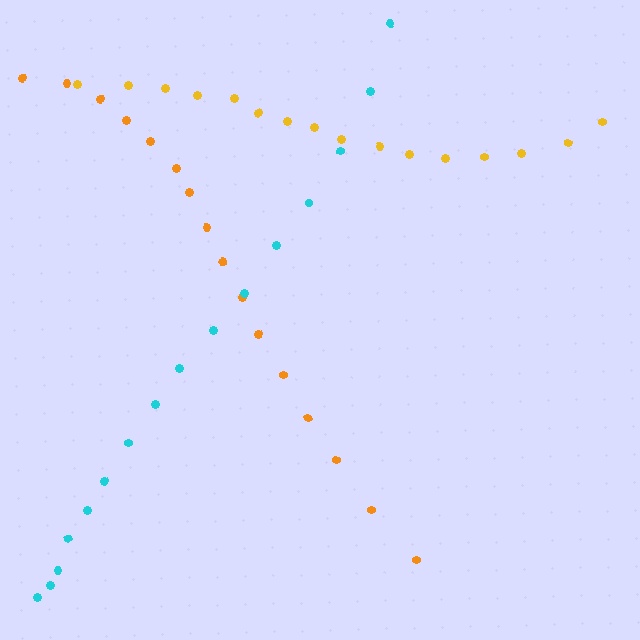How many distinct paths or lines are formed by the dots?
There are 3 distinct paths.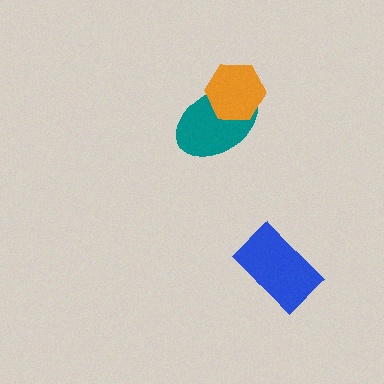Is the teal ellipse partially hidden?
Yes, it is partially covered by another shape.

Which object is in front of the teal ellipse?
The orange hexagon is in front of the teal ellipse.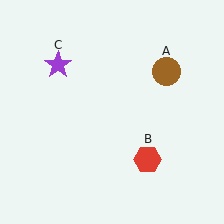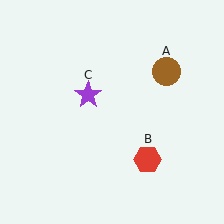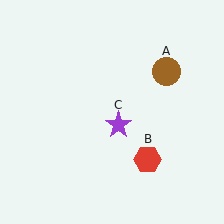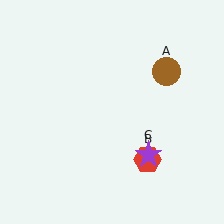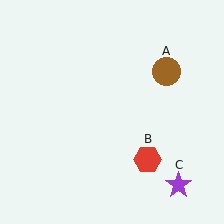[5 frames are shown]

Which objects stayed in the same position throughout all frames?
Brown circle (object A) and red hexagon (object B) remained stationary.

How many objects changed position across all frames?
1 object changed position: purple star (object C).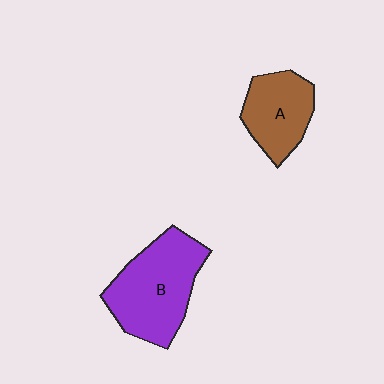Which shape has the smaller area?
Shape A (brown).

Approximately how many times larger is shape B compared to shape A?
Approximately 1.5 times.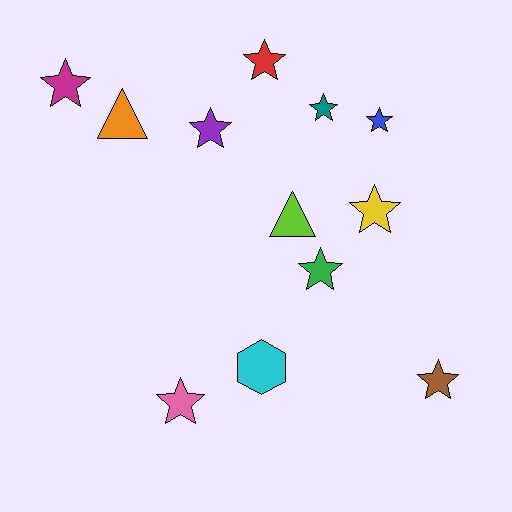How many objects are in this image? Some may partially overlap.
There are 12 objects.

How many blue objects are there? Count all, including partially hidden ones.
There is 1 blue object.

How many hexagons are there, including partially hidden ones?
There is 1 hexagon.